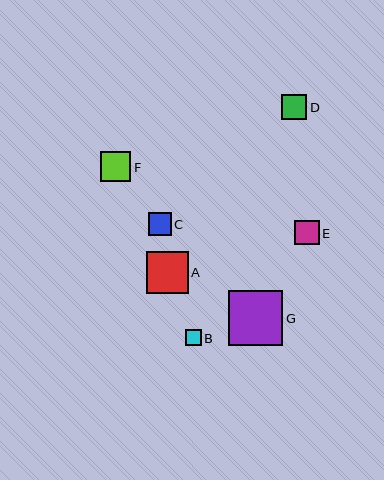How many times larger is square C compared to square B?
Square C is approximately 1.4 times the size of square B.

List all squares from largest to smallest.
From largest to smallest: G, A, F, D, E, C, B.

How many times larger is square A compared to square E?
Square A is approximately 1.7 times the size of square E.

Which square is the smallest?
Square B is the smallest with a size of approximately 16 pixels.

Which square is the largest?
Square G is the largest with a size of approximately 55 pixels.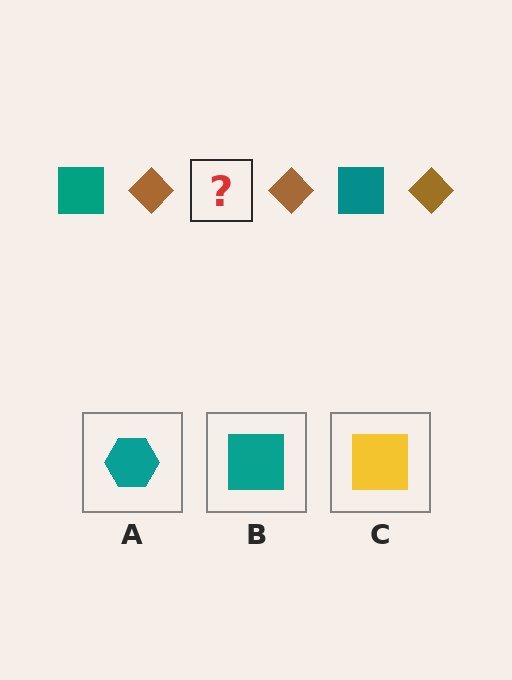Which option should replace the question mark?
Option B.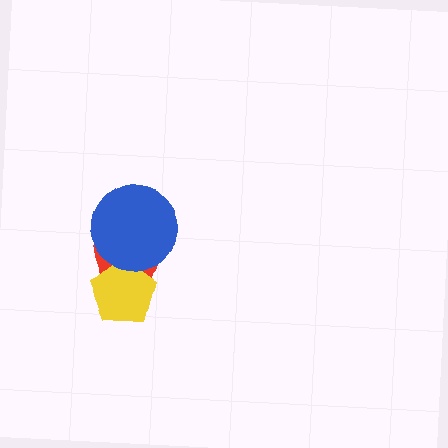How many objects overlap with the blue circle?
2 objects overlap with the blue circle.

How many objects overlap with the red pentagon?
2 objects overlap with the red pentagon.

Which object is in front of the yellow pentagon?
The blue circle is in front of the yellow pentagon.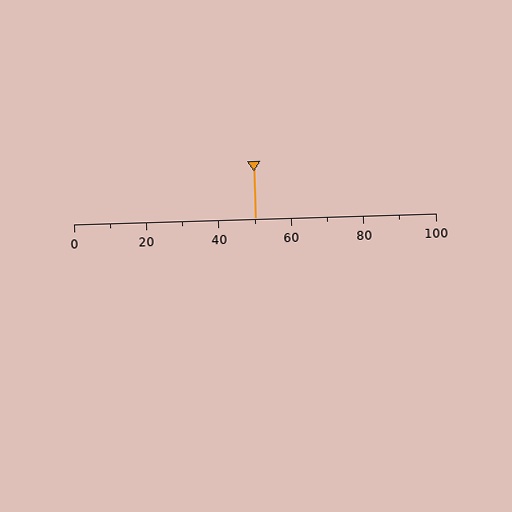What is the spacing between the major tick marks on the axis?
The major ticks are spaced 20 apart.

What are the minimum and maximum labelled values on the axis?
The axis runs from 0 to 100.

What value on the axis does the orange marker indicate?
The marker indicates approximately 50.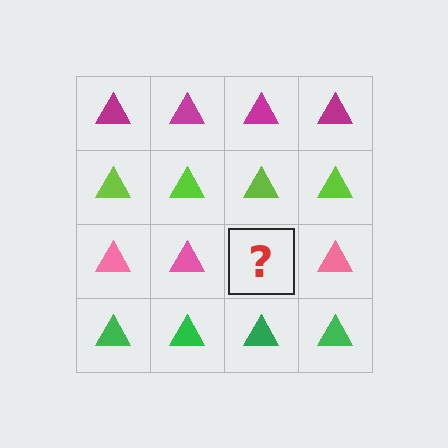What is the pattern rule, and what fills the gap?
The rule is that each row has a consistent color. The gap should be filled with a pink triangle.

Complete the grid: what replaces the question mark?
The question mark should be replaced with a pink triangle.